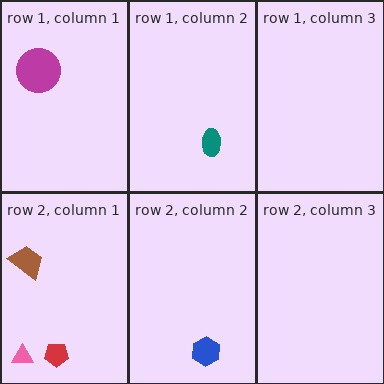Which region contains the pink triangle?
The row 2, column 1 region.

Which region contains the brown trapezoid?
The row 2, column 1 region.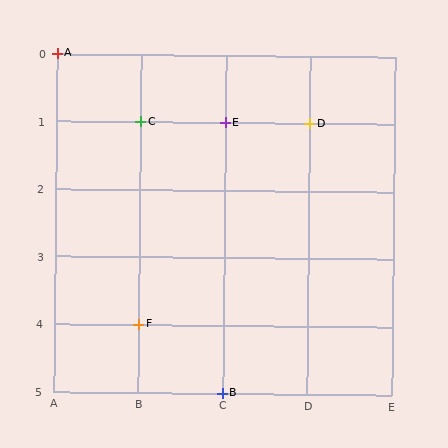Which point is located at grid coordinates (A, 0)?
Point A is at (A, 0).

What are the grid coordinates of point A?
Point A is at grid coordinates (A, 0).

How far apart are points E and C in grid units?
Points E and C are 1 column apart.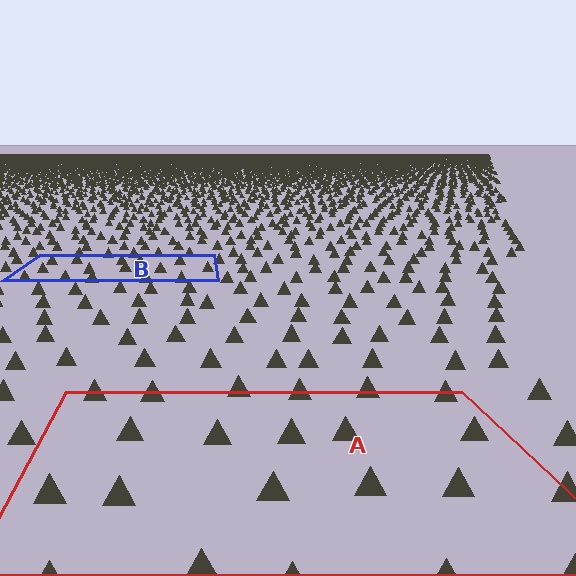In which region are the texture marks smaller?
The texture marks are smaller in region B, because it is farther away.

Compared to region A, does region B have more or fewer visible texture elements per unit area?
Region B has more texture elements per unit area — they are packed more densely because it is farther away.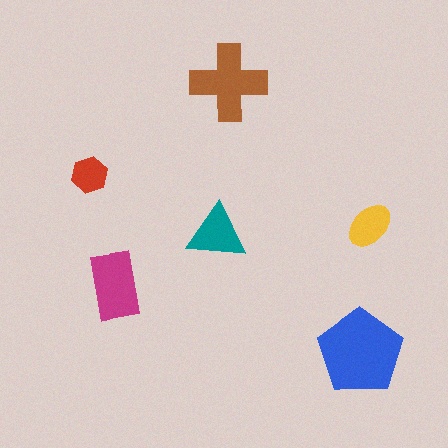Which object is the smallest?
The red hexagon.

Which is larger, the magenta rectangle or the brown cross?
The brown cross.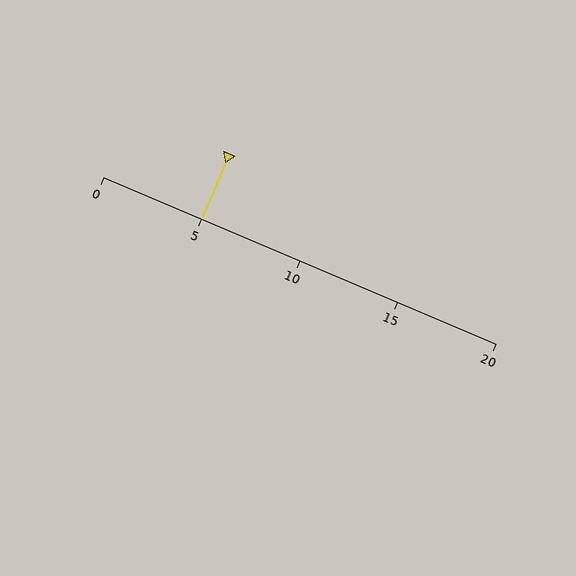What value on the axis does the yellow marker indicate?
The marker indicates approximately 5.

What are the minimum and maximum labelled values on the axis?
The axis runs from 0 to 20.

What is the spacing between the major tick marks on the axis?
The major ticks are spaced 5 apart.